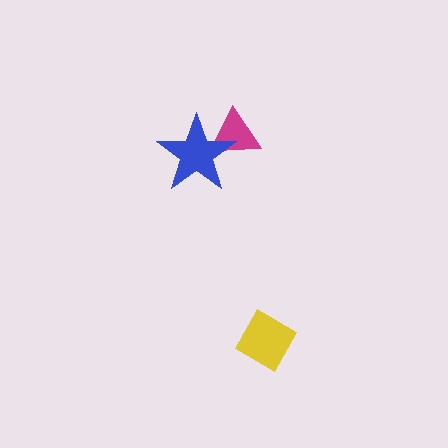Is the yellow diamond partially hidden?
No, no other shape covers it.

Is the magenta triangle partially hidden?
Yes, it is partially covered by another shape.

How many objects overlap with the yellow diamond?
0 objects overlap with the yellow diamond.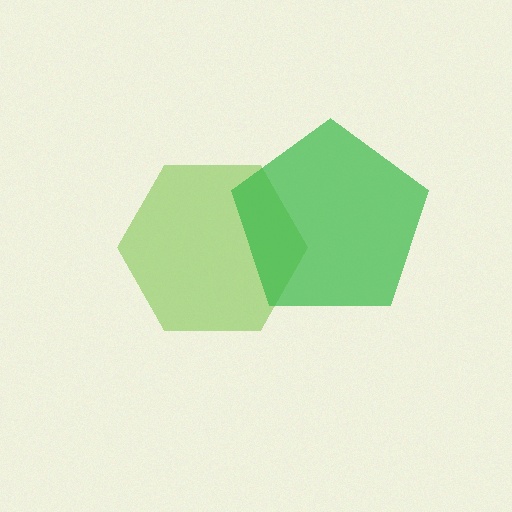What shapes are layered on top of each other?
The layered shapes are: a lime hexagon, a green pentagon.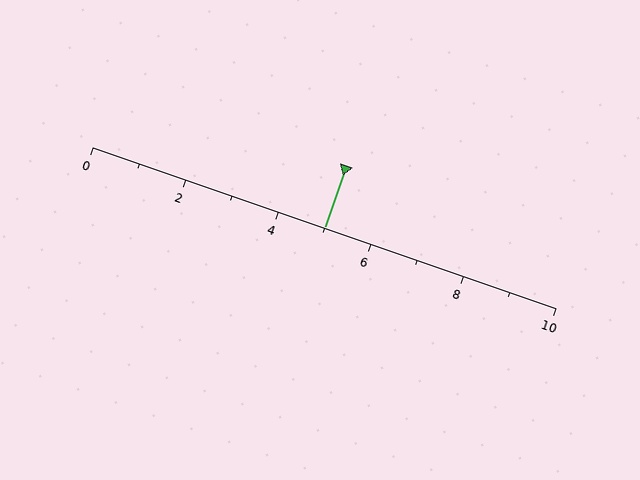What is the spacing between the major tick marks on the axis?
The major ticks are spaced 2 apart.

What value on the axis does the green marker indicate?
The marker indicates approximately 5.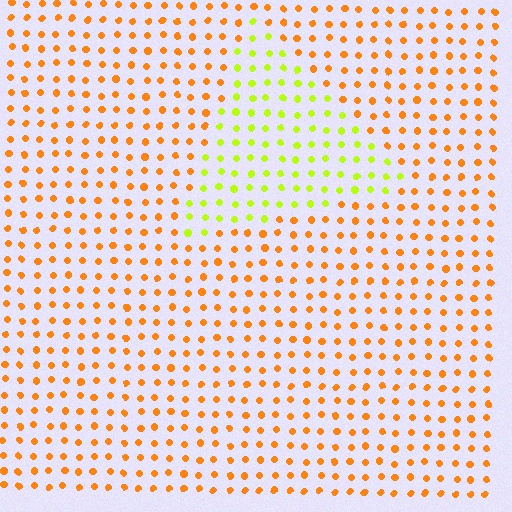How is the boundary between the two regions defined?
The boundary is defined purely by a slight shift in hue (about 50 degrees). Spacing, size, and orientation are identical on both sides.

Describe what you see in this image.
The image is filled with small orange elements in a uniform arrangement. A triangle-shaped region is visible where the elements are tinted to a slightly different hue, forming a subtle color boundary.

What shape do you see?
I see a triangle.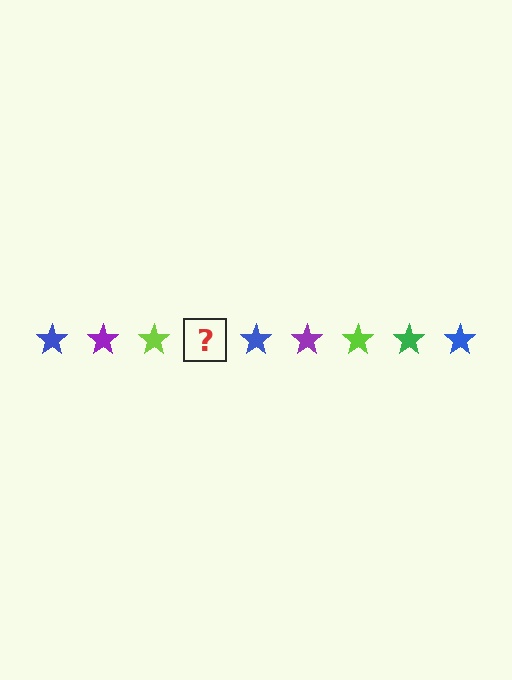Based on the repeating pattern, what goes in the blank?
The blank should be a green star.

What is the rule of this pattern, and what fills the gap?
The rule is that the pattern cycles through blue, purple, lime, green stars. The gap should be filled with a green star.